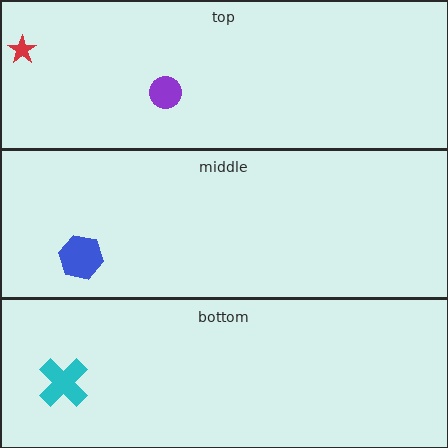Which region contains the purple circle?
The top region.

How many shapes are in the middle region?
1.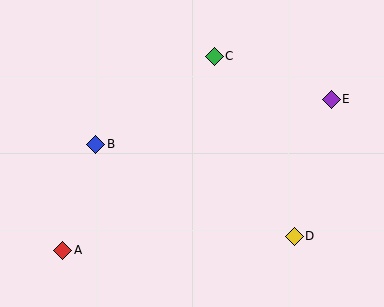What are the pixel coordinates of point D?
Point D is at (294, 236).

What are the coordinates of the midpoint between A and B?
The midpoint between A and B is at (79, 197).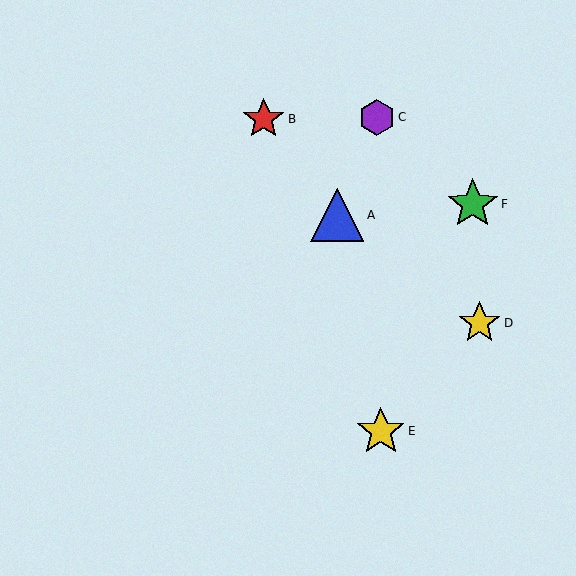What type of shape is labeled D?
Shape D is a yellow star.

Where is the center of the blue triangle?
The center of the blue triangle is at (337, 215).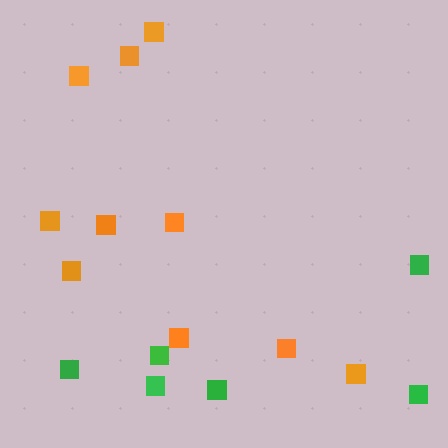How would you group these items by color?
There are 2 groups: one group of green squares (6) and one group of orange squares (10).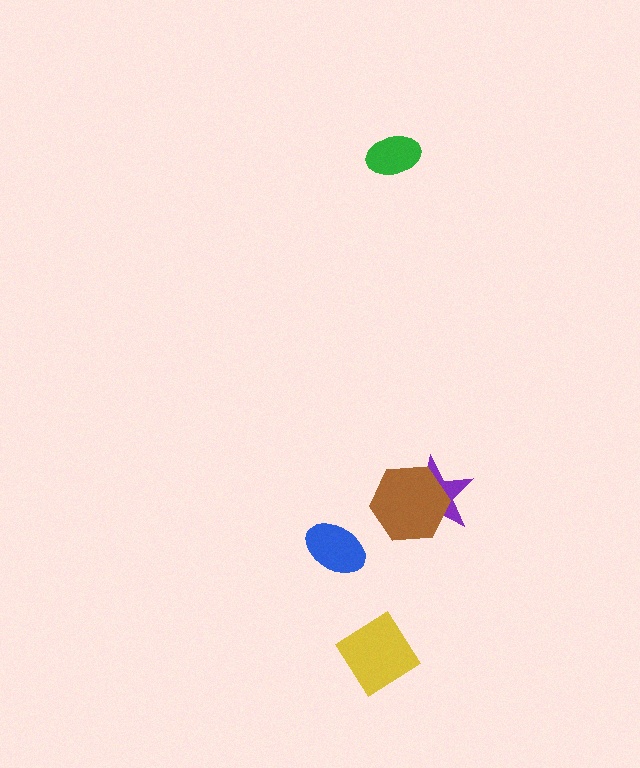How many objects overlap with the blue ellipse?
0 objects overlap with the blue ellipse.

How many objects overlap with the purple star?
1 object overlaps with the purple star.